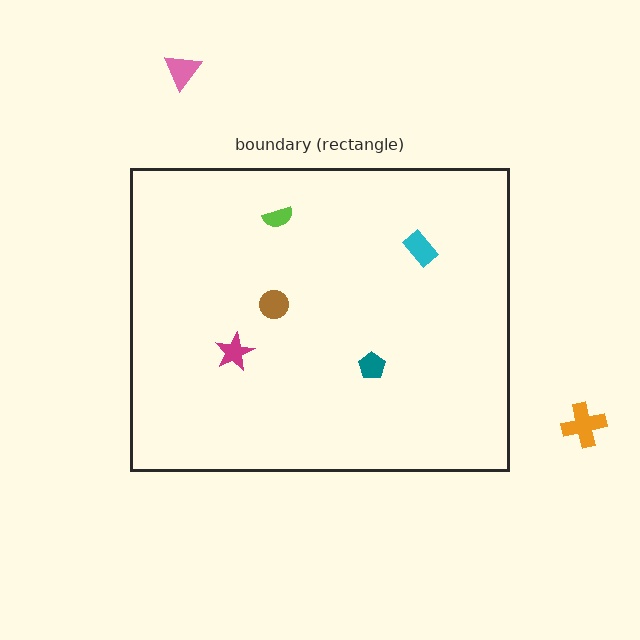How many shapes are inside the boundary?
5 inside, 2 outside.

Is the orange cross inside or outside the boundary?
Outside.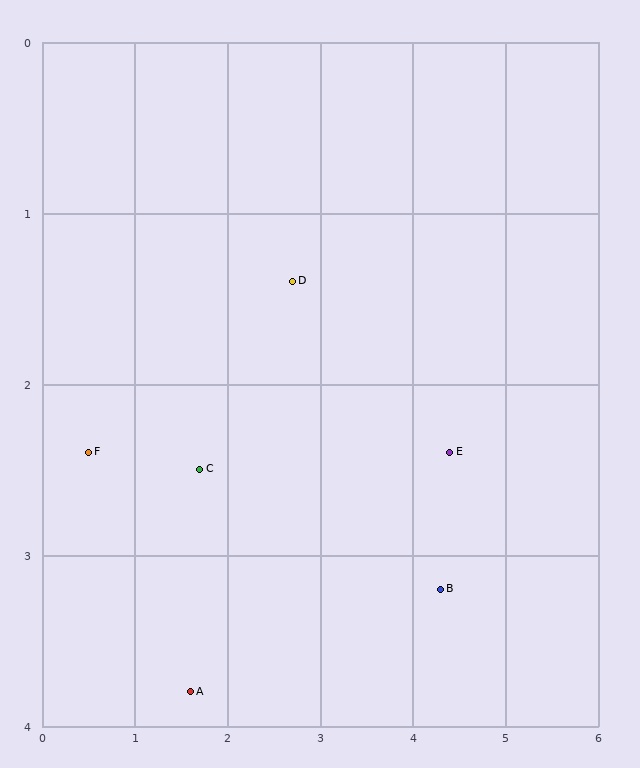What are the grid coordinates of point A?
Point A is at approximately (1.6, 3.8).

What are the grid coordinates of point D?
Point D is at approximately (2.7, 1.4).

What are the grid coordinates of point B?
Point B is at approximately (4.3, 3.2).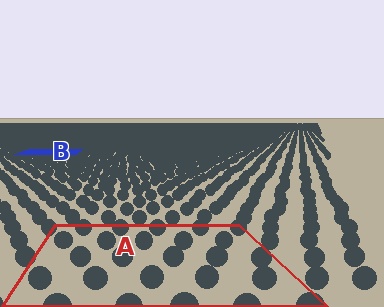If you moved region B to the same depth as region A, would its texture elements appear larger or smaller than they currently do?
They would appear larger. At a closer depth, the same texture elements are projected at a bigger on-screen size.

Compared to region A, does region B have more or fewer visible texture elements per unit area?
Region B has more texture elements per unit area — they are packed more densely because it is farther away.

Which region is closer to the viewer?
Region A is closer. The texture elements there are larger and more spread out.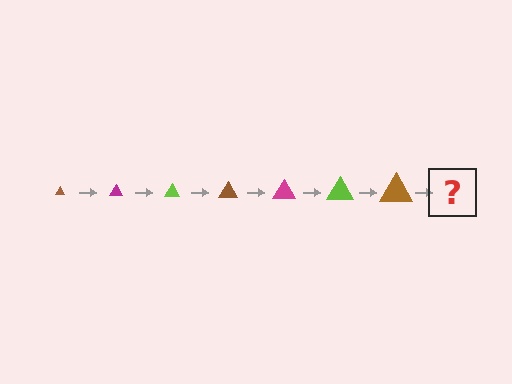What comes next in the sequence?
The next element should be a magenta triangle, larger than the previous one.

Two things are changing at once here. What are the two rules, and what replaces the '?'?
The two rules are that the triangle grows larger each step and the color cycles through brown, magenta, and lime. The '?' should be a magenta triangle, larger than the previous one.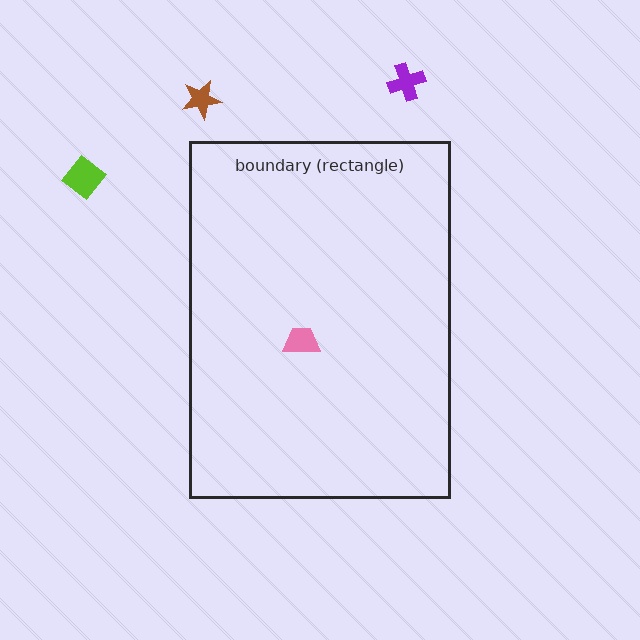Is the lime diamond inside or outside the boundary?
Outside.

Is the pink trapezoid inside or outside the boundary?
Inside.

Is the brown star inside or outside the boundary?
Outside.